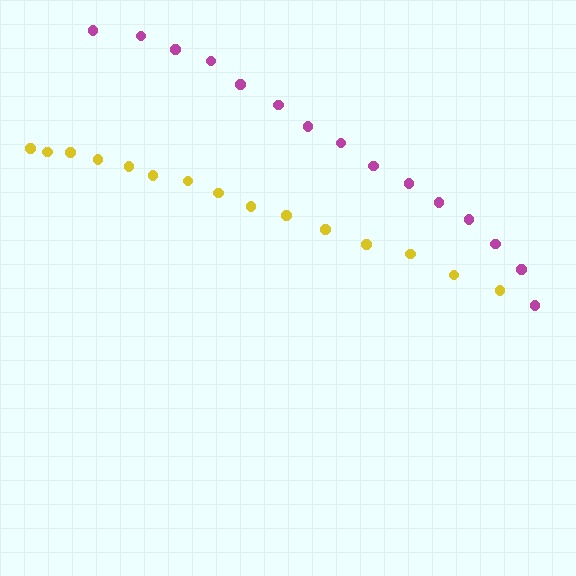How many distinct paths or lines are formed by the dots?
There are 2 distinct paths.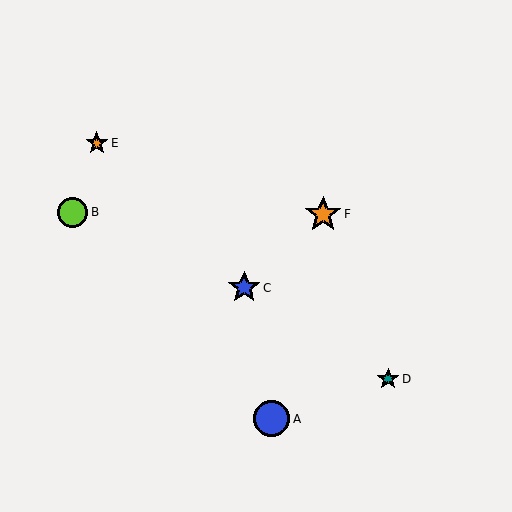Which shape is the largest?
The orange star (labeled F) is the largest.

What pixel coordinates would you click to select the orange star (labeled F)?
Click at (323, 214) to select the orange star F.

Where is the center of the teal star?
The center of the teal star is at (388, 379).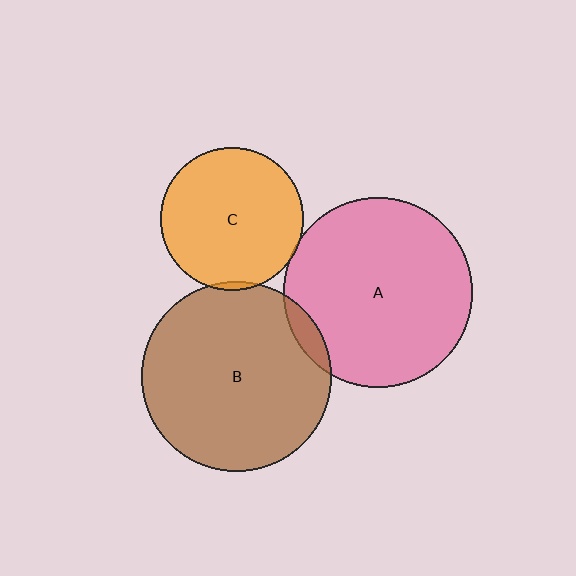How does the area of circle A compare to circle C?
Approximately 1.8 times.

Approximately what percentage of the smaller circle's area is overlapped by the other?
Approximately 5%.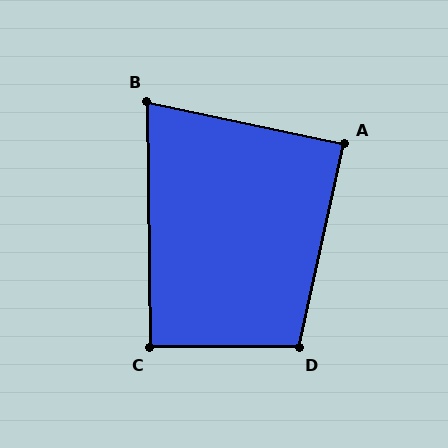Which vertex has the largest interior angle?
D, at approximately 103 degrees.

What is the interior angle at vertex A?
Approximately 90 degrees (approximately right).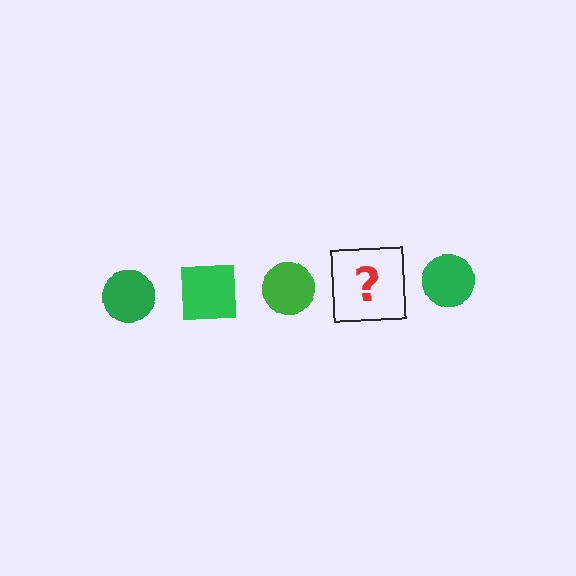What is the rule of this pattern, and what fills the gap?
The rule is that the pattern cycles through circle, square shapes in green. The gap should be filled with a green square.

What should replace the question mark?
The question mark should be replaced with a green square.